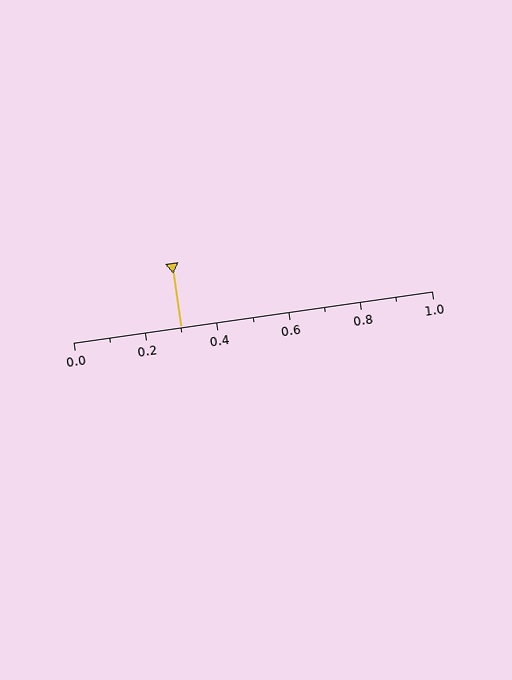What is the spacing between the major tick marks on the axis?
The major ticks are spaced 0.2 apart.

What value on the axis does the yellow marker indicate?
The marker indicates approximately 0.3.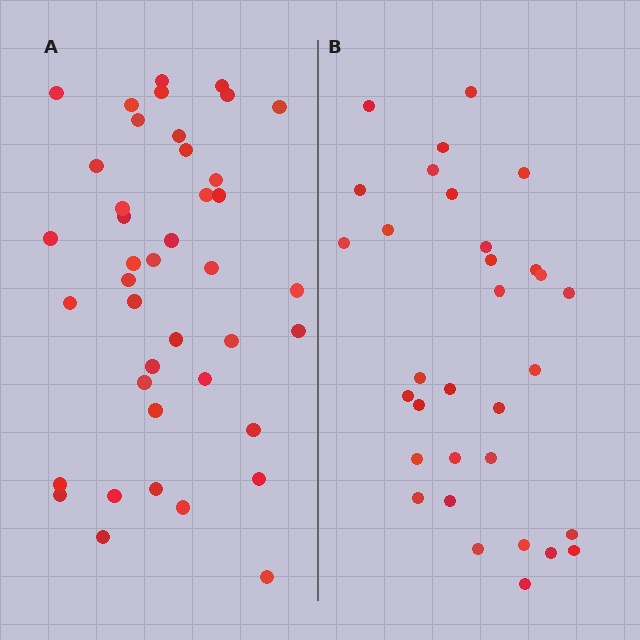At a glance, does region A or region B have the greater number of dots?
Region A (the left region) has more dots.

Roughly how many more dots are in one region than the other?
Region A has roughly 8 or so more dots than region B.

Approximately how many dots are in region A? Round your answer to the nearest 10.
About 40 dots. (The exact count is 41, which rounds to 40.)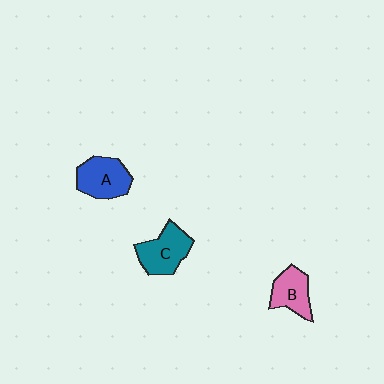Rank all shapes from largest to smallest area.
From largest to smallest: C (teal), A (blue), B (pink).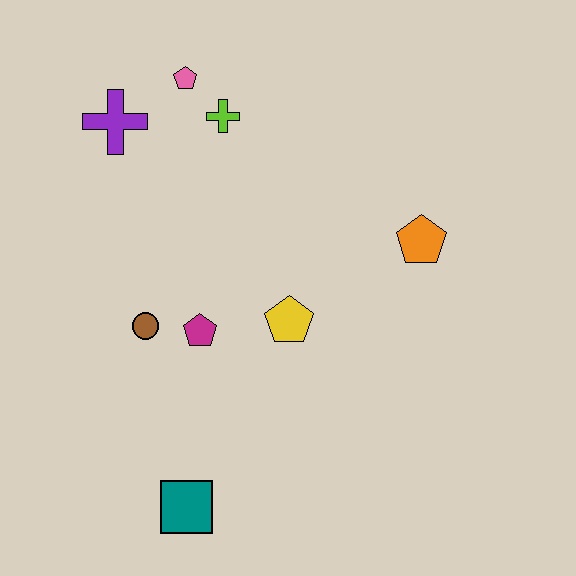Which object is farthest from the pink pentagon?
The teal square is farthest from the pink pentagon.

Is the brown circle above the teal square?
Yes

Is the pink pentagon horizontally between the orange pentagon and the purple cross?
Yes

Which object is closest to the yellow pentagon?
The magenta pentagon is closest to the yellow pentagon.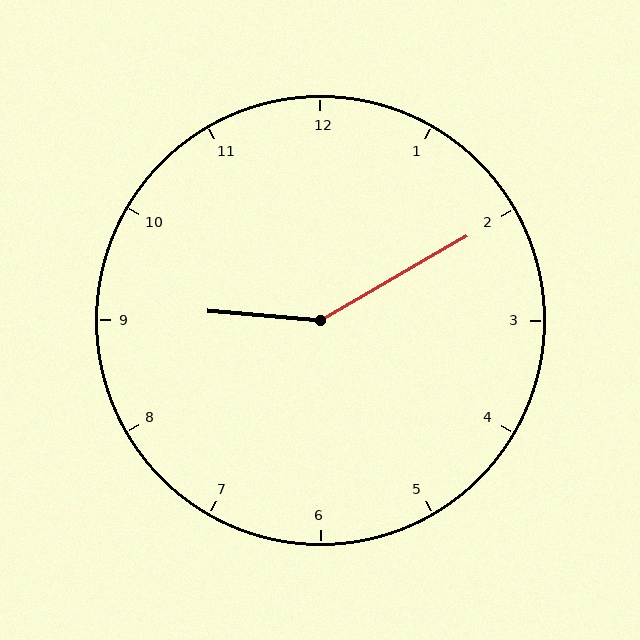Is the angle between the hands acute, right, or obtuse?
It is obtuse.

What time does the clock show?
9:10.